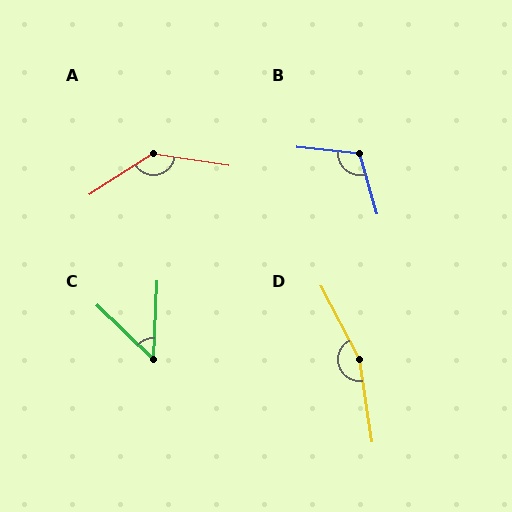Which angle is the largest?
D, at approximately 161 degrees.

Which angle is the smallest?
C, at approximately 48 degrees.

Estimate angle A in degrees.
Approximately 138 degrees.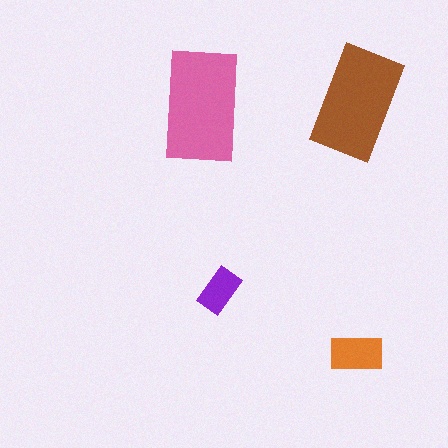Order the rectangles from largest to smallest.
the pink one, the brown one, the orange one, the purple one.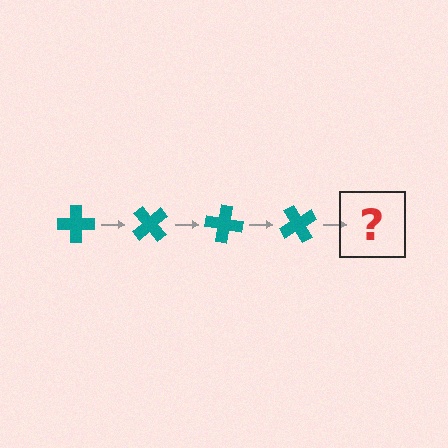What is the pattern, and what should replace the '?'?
The pattern is that the cross rotates 50 degrees each step. The '?' should be a teal cross rotated 200 degrees.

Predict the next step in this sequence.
The next step is a teal cross rotated 200 degrees.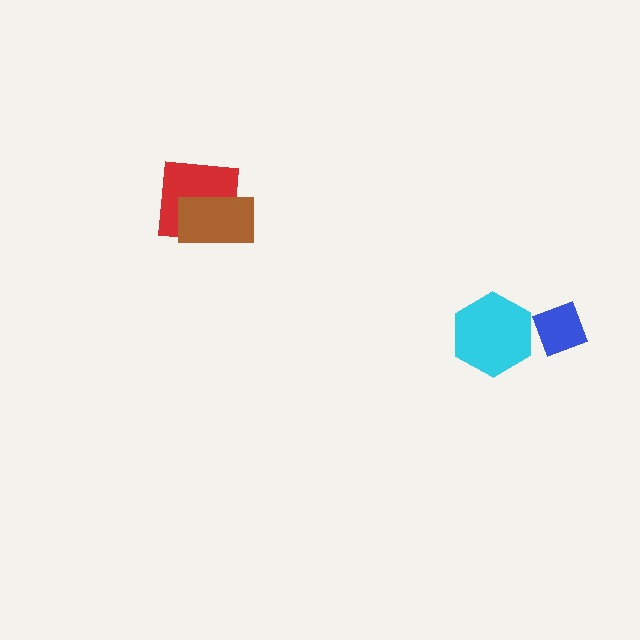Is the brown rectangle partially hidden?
No, no other shape covers it.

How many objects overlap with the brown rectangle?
1 object overlaps with the brown rectangle.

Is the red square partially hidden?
Yes, it is partially covered by another shape.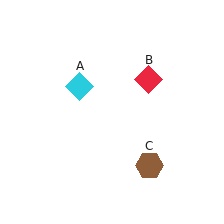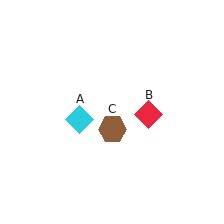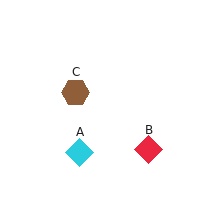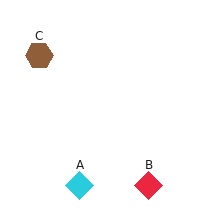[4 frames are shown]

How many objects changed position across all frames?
3 objects changed position: cyan diamond (object A), red diamond (object B), brown hexagon (object C).